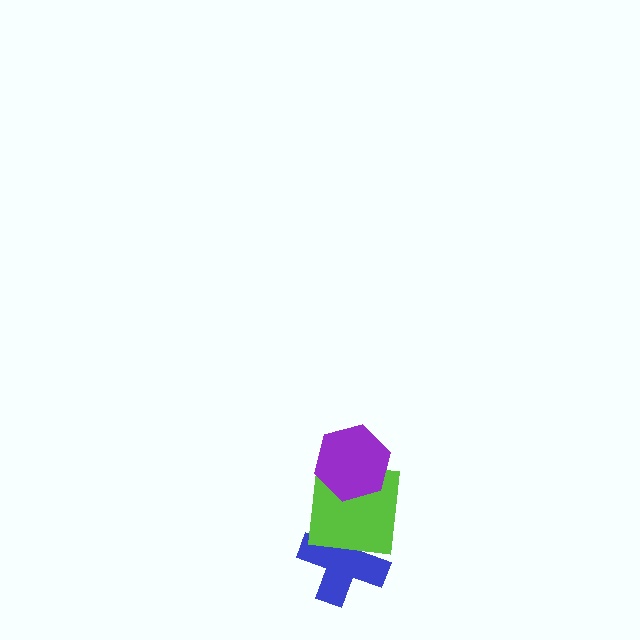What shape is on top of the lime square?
The purple hexagon is on top of the lime square.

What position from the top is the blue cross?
The blue cross is 3rd from the top.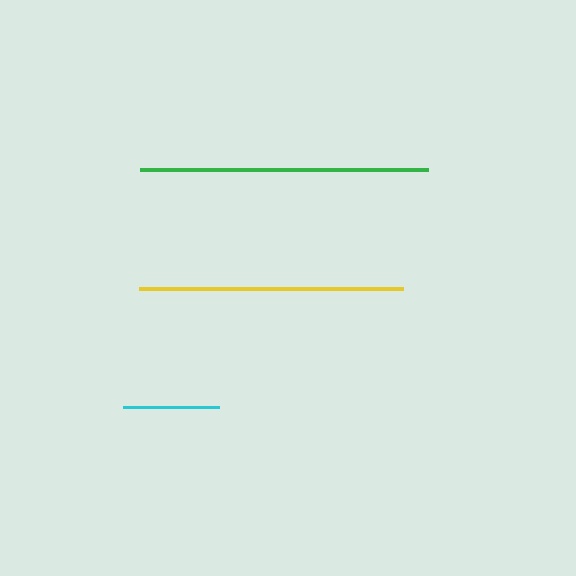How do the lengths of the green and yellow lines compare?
The green and yellow lines are approximately the same length.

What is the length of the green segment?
The green segment is approximately 288 pixels long.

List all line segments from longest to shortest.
From longest to shortest: green, yellow, cyan.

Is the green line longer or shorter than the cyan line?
The green line is longer than the cyan line.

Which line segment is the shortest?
The cyan line is the shortest at approximately 96 pixels.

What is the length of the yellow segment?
The yellow segment is approximately 265 pixels long.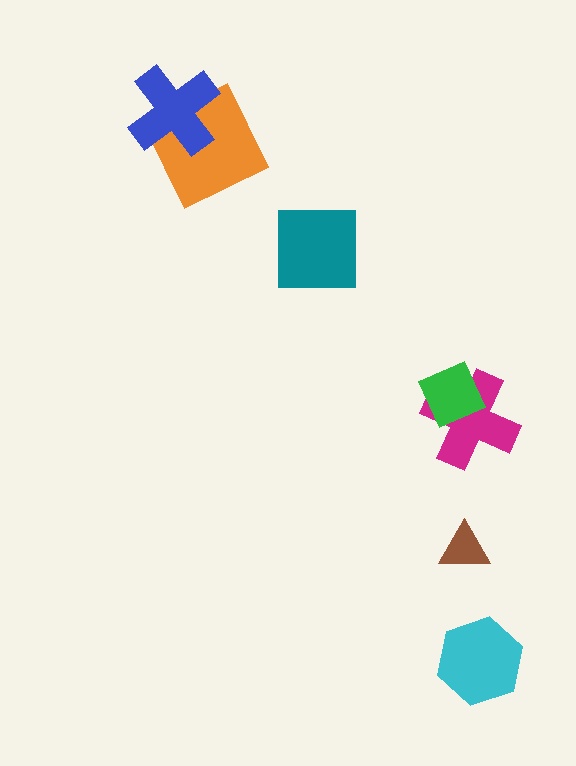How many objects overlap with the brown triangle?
0 objects overlap with the brown triangle.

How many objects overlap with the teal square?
0 objects overlap with the teal square.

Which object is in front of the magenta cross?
The green diamond is in front of the magenta cross.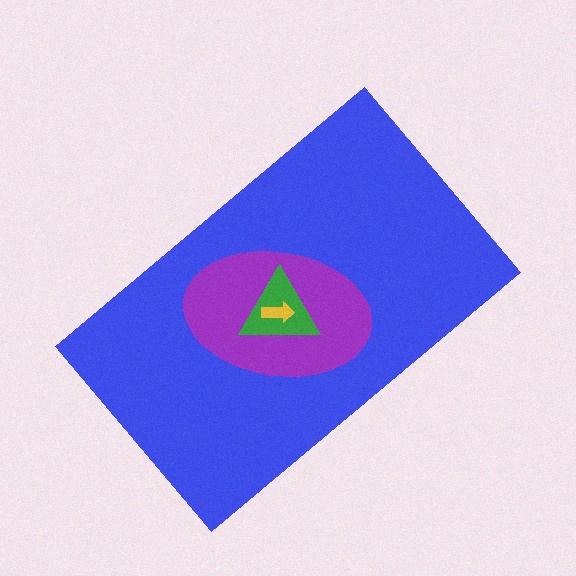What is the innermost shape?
The yellow arrow.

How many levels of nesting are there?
4.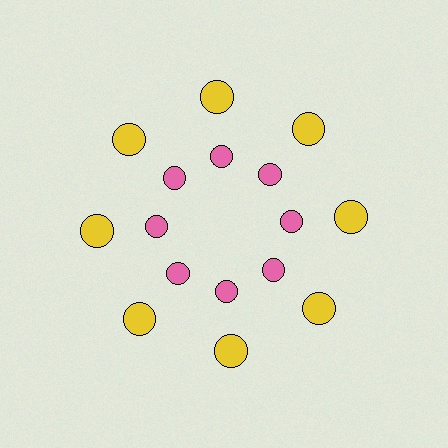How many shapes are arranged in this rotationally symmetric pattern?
There are 16 shapes, arranged in 8 groups of 2.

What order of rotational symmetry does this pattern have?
This pattern has 8-fold rotational symmetry.